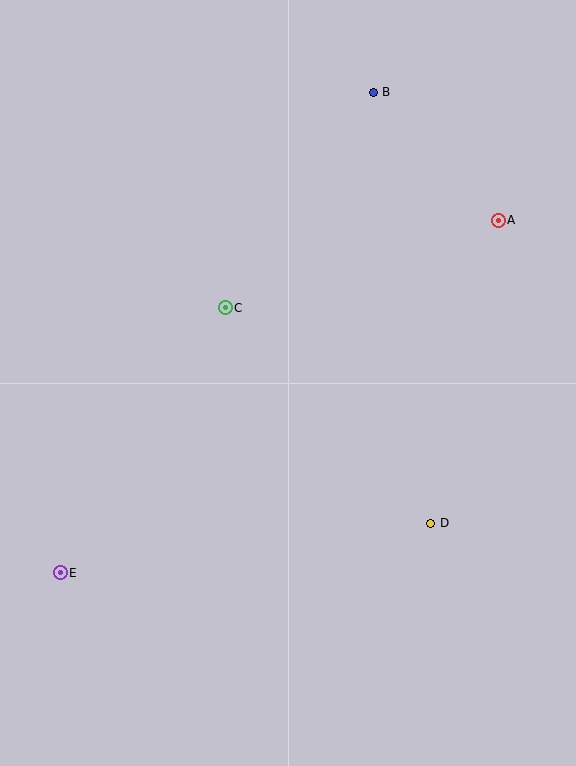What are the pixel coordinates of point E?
Point E is at (60, 573).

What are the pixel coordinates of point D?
Point D is at (431, 523).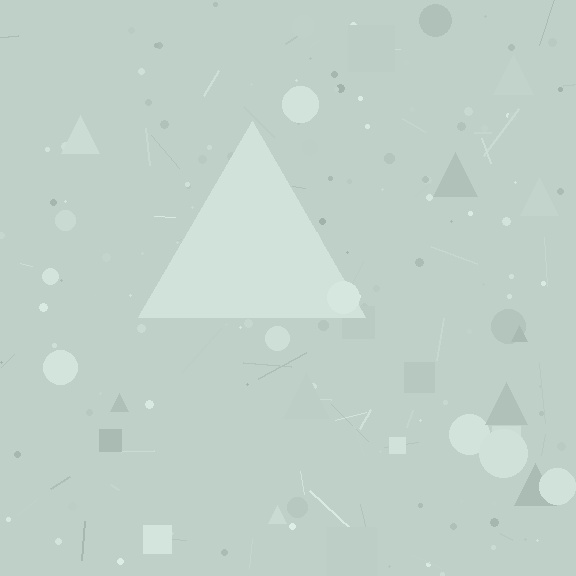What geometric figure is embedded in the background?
A triangle is embedded in the background.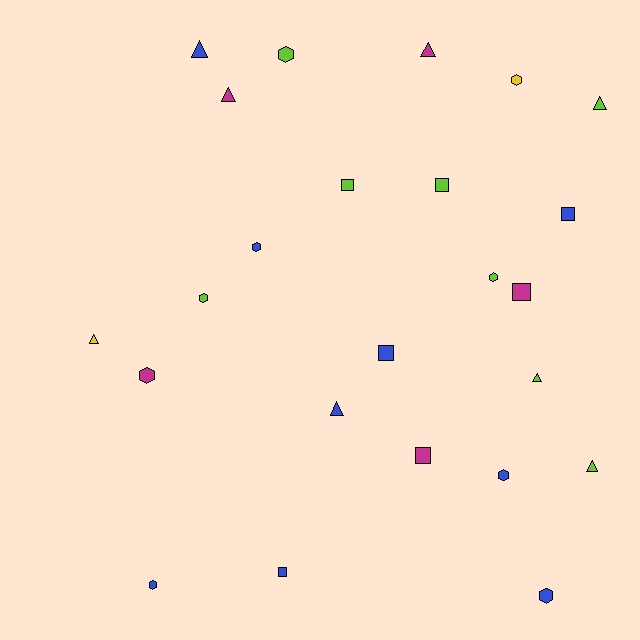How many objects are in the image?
There are 24 objects.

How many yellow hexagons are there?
There is 1 yellow hexagon.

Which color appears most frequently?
Blue, with 9 objects.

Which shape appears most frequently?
Hexagon, with 9 objects.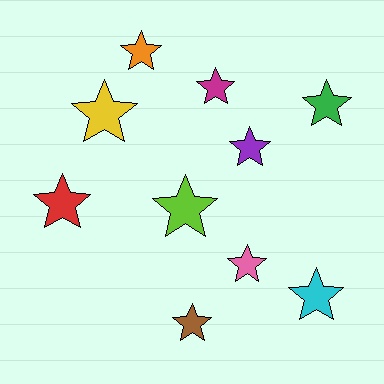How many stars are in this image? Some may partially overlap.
There are 10 stars.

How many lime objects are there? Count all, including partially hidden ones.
There is 1 lime object.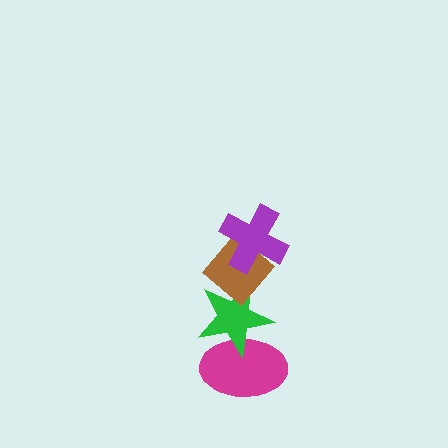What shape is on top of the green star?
The brown diamond is on top of the green star.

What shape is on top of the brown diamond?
The purple cross is on top of the brown diamond.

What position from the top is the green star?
The green star is 3rd from the top.